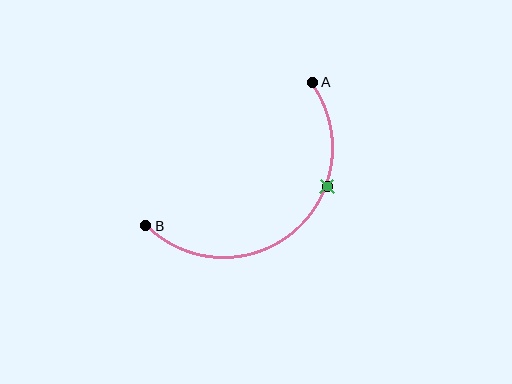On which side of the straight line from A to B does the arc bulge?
The arc bulges below and to the right of the straight line connecting A and B.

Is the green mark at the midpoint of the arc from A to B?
No. The green mark lies on the arc but is closer to endpoint A. The arc midpoint would be at the point on the curve equidistant along the arc from both A and B.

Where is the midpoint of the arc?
The arc midpoint is the point on the curve farthest from the straight line joining A and B. It sits below and to the right of that line.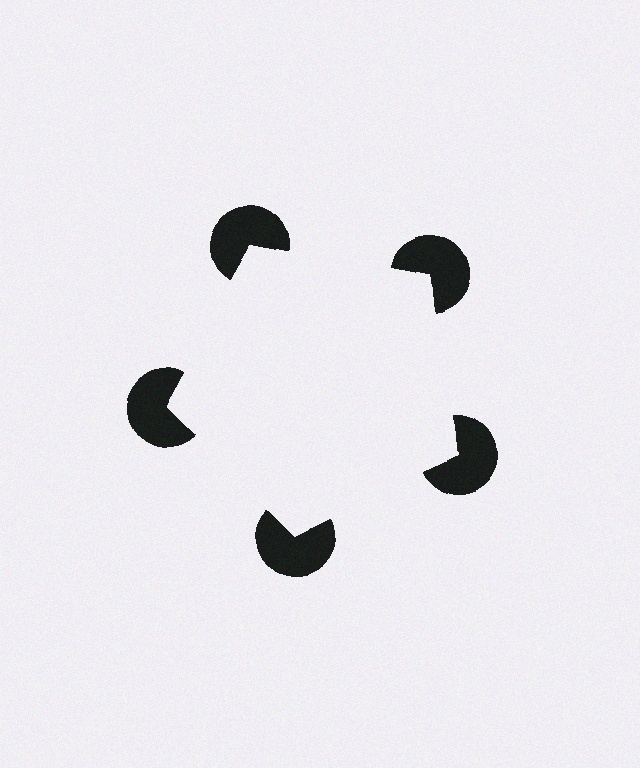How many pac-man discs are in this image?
There are 5 — one at each vertex of the illusory pentagon.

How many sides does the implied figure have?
5 sides.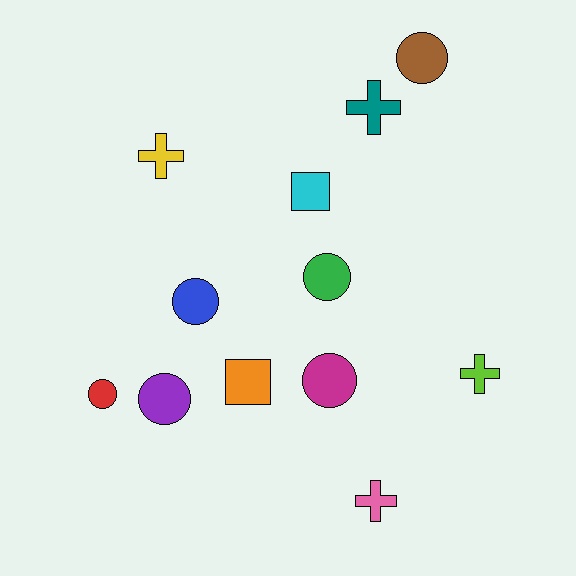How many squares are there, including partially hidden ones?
There are 2 squares.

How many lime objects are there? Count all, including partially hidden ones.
There is 1 lime object.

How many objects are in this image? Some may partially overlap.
There are 12 objects.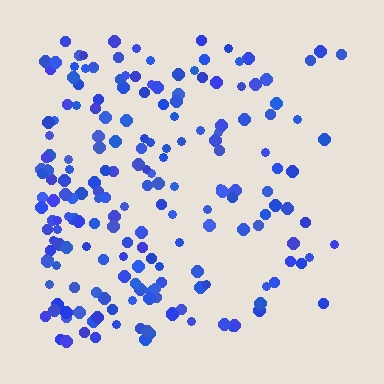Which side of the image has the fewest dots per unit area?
The right.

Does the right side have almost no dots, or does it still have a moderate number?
Still a moderate number, just noticeably fewer than the left.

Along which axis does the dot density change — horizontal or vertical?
Horizontal.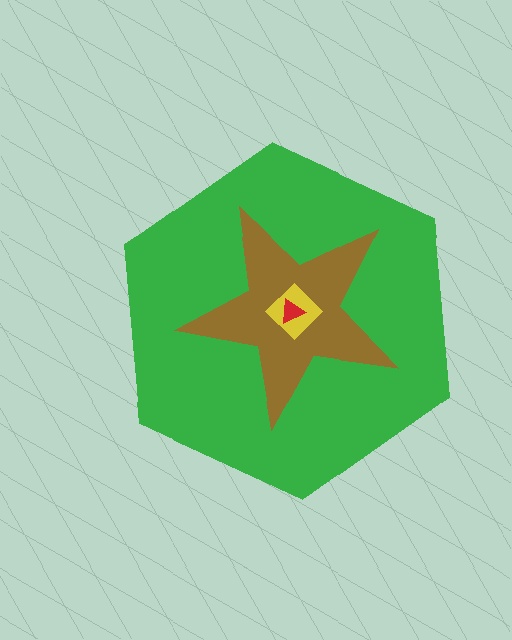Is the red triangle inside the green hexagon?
Yes.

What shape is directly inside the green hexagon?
The brown star.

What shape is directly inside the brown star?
The yellow diamond.